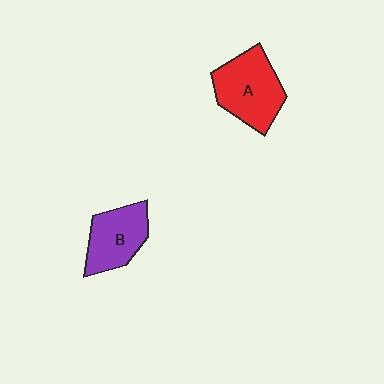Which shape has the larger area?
Shape A (red).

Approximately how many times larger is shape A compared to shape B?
Approximately 1.2 times.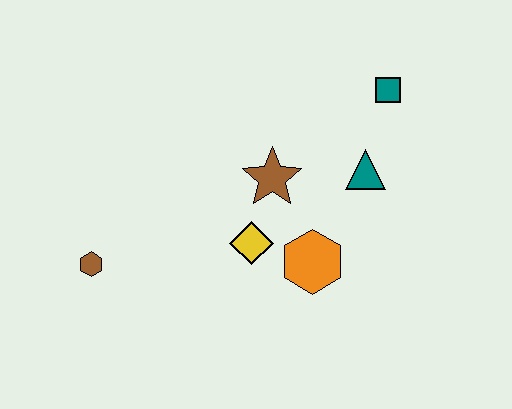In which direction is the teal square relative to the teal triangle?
The teal square is above the teal triangle.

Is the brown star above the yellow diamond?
Yes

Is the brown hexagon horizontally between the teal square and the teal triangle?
No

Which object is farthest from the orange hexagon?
The brown hexagon is farthest from the orange hexagon.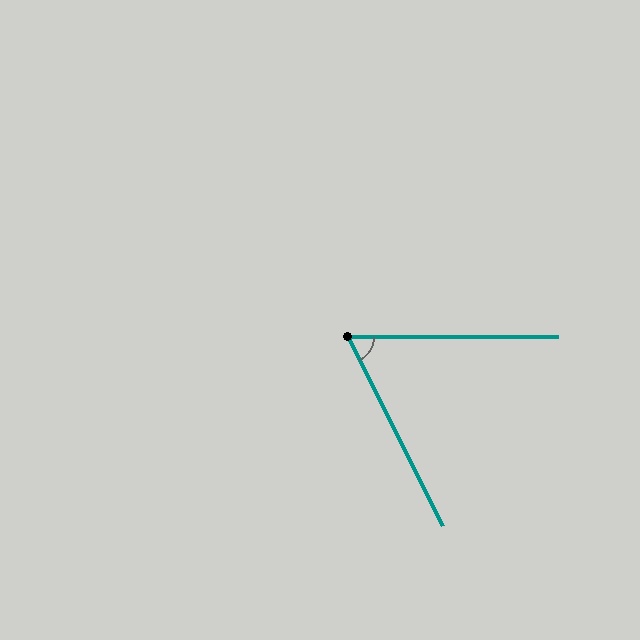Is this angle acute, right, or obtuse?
It is acute.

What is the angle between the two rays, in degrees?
Approximately 63 degrees.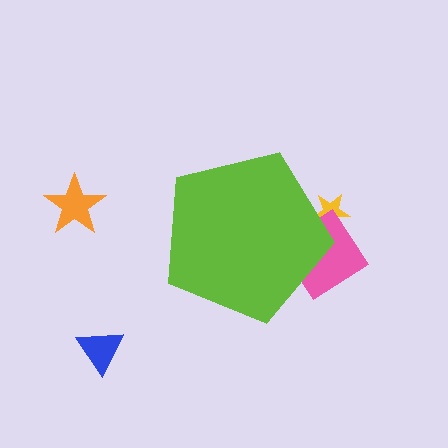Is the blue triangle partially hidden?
No, the blue triangle is fully visible.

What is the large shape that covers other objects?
A lime pentagon.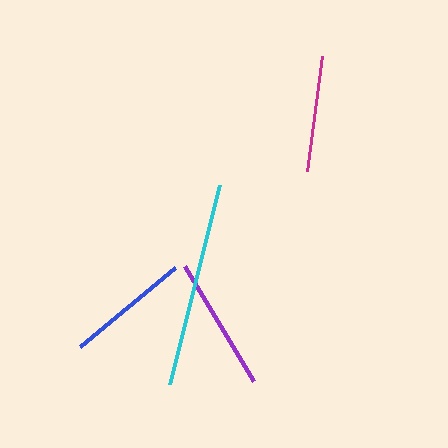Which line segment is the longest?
The cyan line is the longest at approximately 205 pixels.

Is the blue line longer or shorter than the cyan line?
The cyan line is longer than the blue line.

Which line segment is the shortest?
The magenta line is the shortest at approximately 116 pixels.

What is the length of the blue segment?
The blue segment is approximately 123 pixels long.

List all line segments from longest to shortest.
From longest to shortest: cyan, purple, blue, magenta.